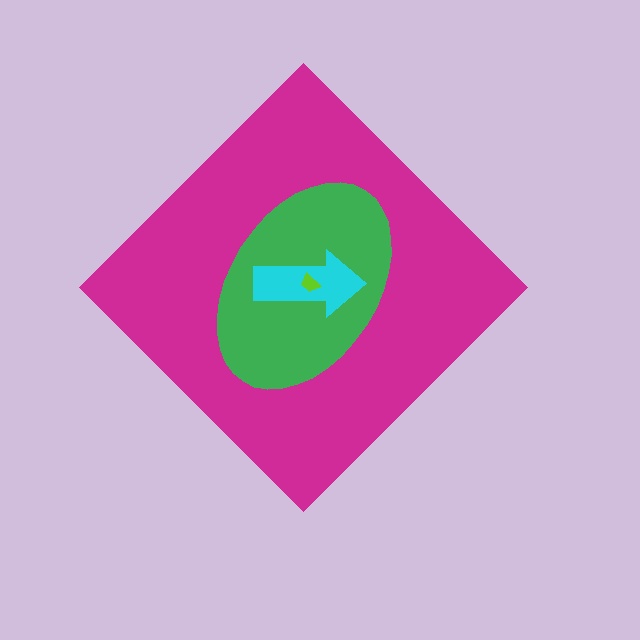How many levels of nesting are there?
4.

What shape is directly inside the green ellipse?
The cyan arrow.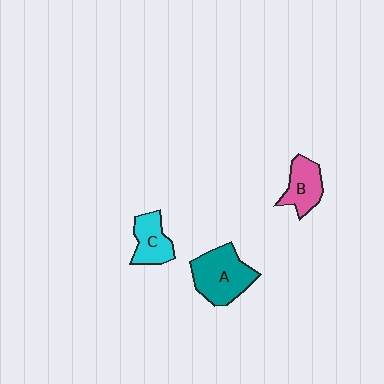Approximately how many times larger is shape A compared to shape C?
Approximately 1.6 times.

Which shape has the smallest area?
Shape C (cyan).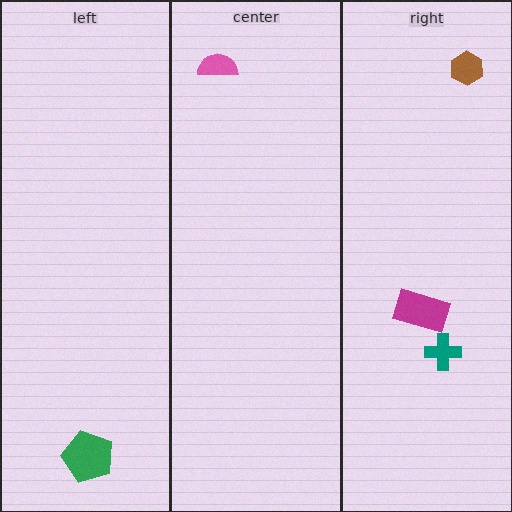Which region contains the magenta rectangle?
The right region.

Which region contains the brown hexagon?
The right region.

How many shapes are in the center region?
1.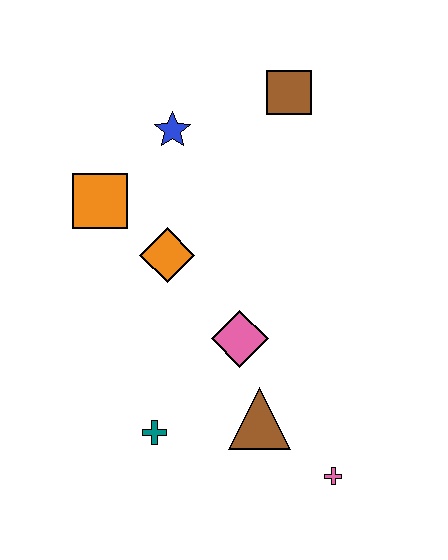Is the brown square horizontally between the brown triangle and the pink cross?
Yes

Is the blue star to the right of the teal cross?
Yes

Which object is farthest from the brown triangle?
The brown square is farthest from the brown triangle.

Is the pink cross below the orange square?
Yes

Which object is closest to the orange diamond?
The orange square is closest to the orange diamond.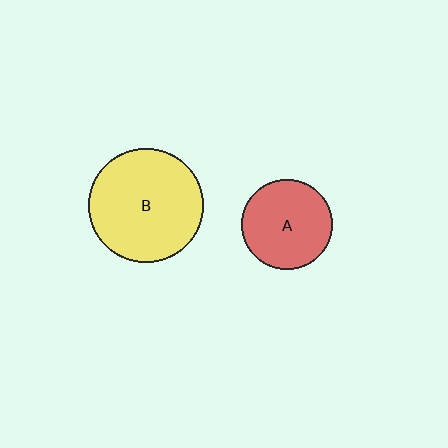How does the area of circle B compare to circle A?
Approximately 1.6 times.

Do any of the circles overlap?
No, none of the circles overlap.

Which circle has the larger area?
Circle B (yellow).